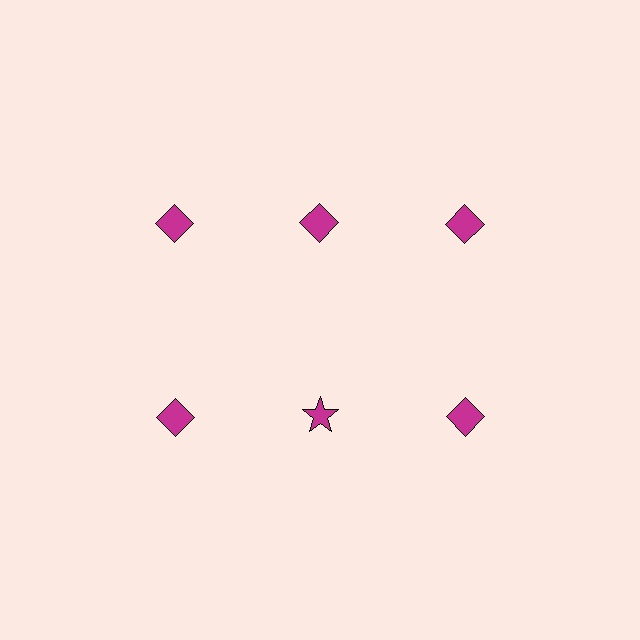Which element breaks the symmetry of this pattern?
The magenta star in the second row, second from left column breaks the symmetry. All other shapes are magenta diamonds.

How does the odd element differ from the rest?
It has a different shape: star instead of diamond.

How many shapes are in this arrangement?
There are 6 shapes arranged in a grid pattern.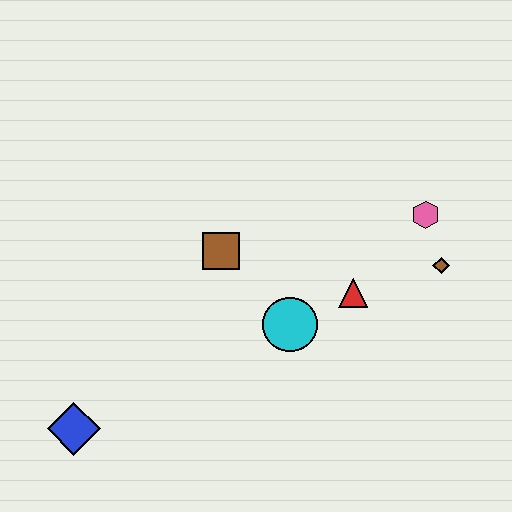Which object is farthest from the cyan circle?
The blue diamond is farthest from the cyan circle.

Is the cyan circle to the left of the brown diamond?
Yes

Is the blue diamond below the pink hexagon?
Yes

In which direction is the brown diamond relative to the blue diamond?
The brown diamond is to the right of the blue diamond.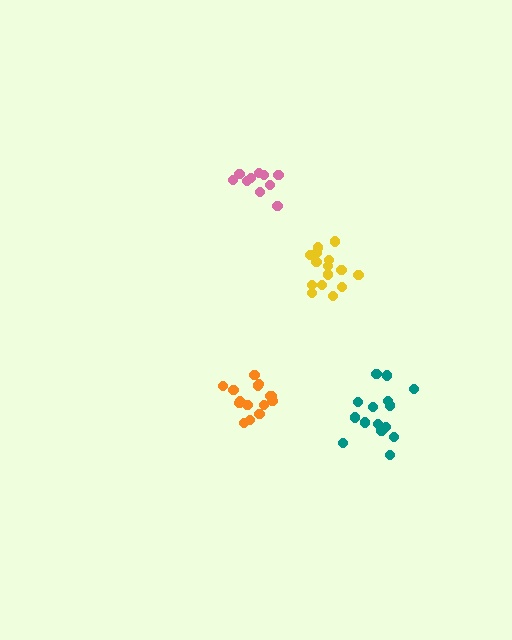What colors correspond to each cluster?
The clusters are colored: pink, orange, teal, yellow.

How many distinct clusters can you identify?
There are 4 distinct clusters.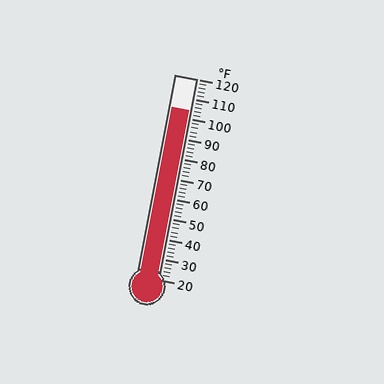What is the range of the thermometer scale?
The thermometer scale ranges from 20°F to 120°F.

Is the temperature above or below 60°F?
The temperature is above 60°F.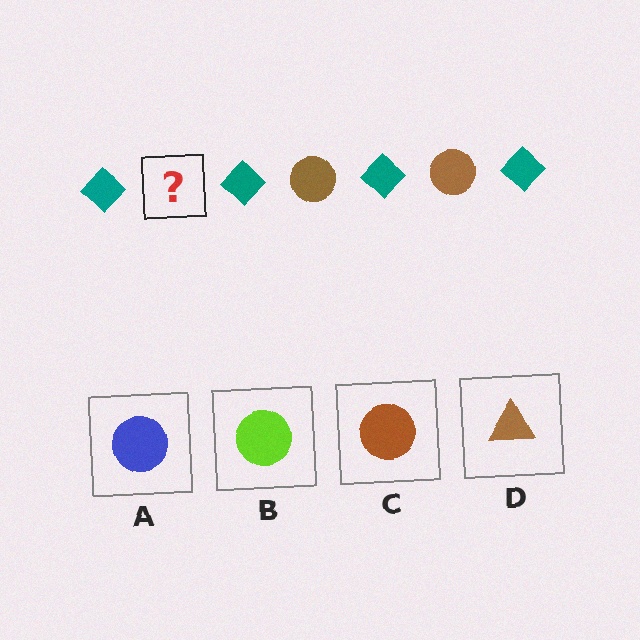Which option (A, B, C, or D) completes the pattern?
C.